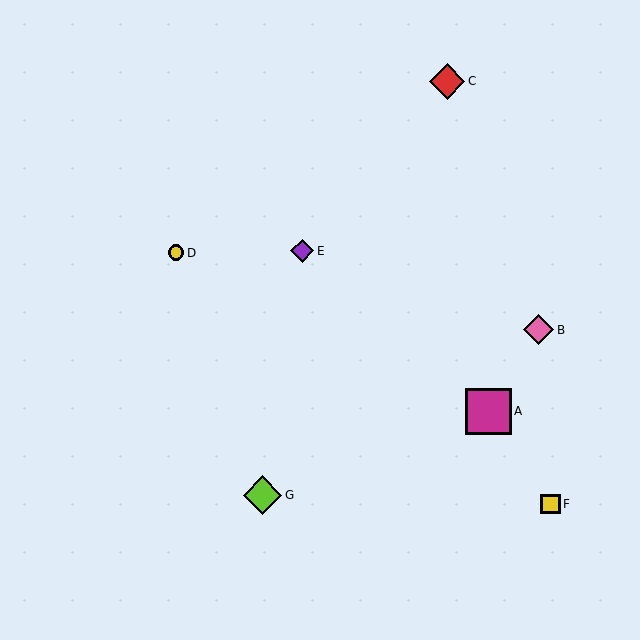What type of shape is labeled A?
Shape A is a magenta square.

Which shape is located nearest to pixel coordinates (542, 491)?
The yellow square (labeled F) at (550, 504) is nearest to that location.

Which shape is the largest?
The magenta square (labeled A) is the largest.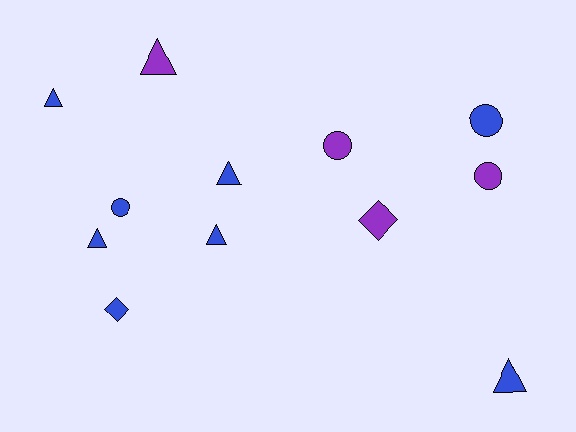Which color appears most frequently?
Blue, with 8 objects.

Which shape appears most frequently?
Triangle, with 6 objects.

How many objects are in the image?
There are 12 objects.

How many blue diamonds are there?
There is 1 blue diamond.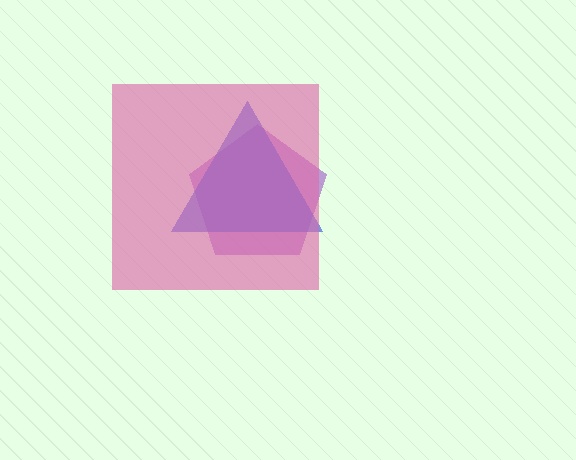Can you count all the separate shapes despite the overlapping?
Yes, there are 3 separate shapes.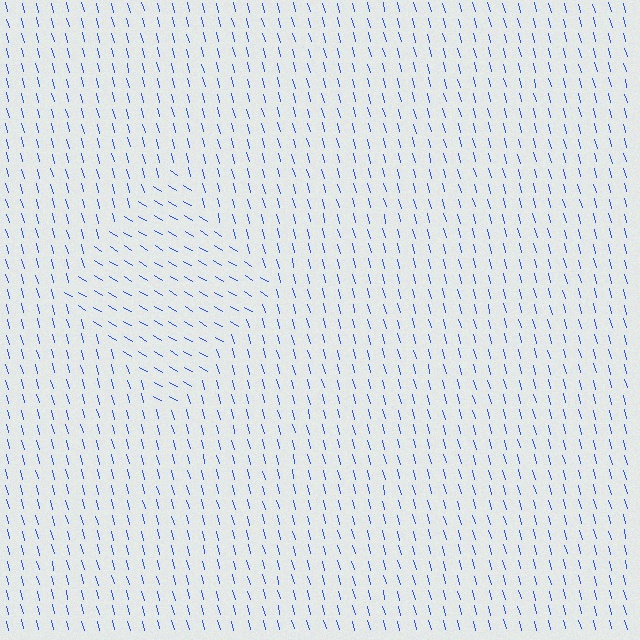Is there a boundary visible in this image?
Yes, there is a texture boundary formed by a change in line orientation.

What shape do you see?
I see a diamond.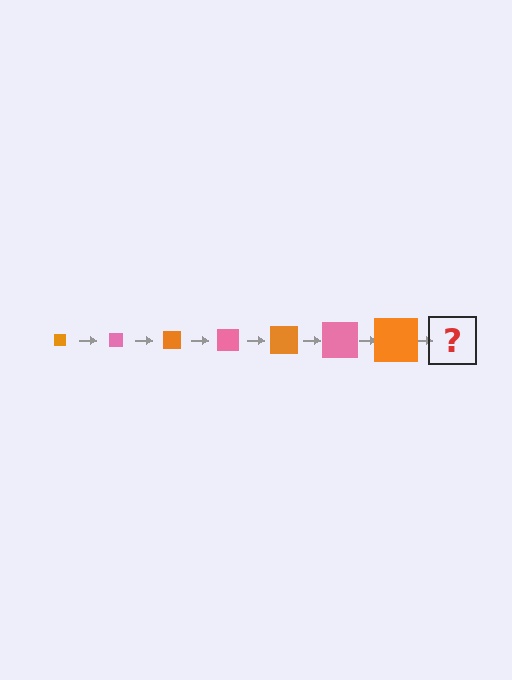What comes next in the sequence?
The next element should be a pink square, larger than the previous one.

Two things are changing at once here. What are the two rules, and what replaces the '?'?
The two rules are that the square grows larger each step and the color cycles through orange and pink. The '?' should be a pink square, larger than the previous one.